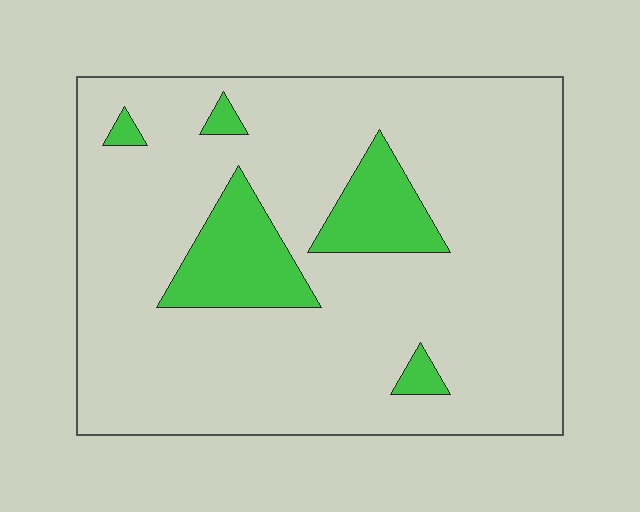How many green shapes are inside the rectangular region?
5.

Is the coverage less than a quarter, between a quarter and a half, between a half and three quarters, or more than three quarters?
Less than a quarter.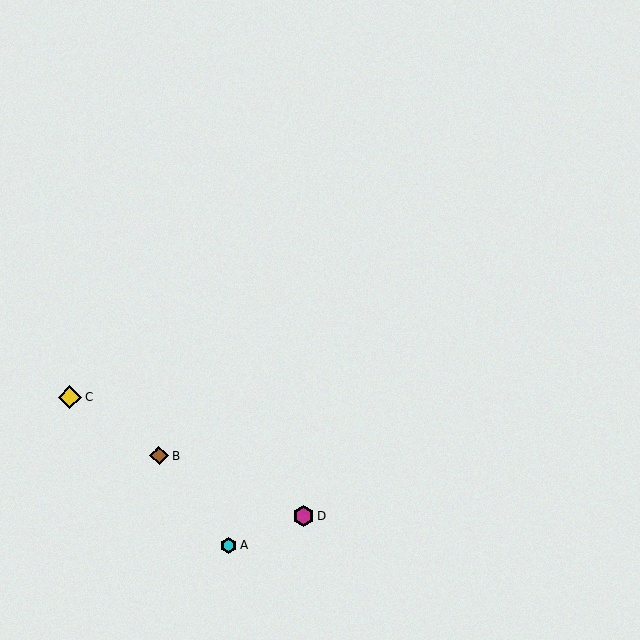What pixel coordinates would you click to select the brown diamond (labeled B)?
Click at (159, 455) to select the brown diamond B.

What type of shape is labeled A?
Shape A is a cyan hexagon.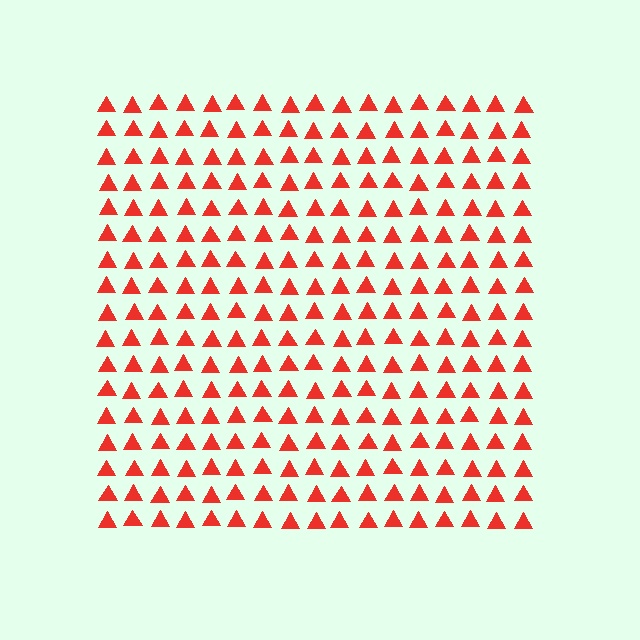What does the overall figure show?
The overall figure shows a square.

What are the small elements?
The small elements are triangles.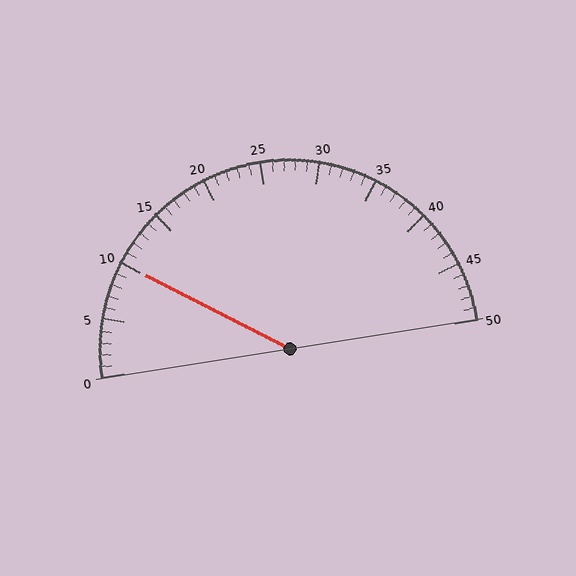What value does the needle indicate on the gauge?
The needle indicates approximately 10.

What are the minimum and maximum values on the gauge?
The gauge ranges from 0 to 50.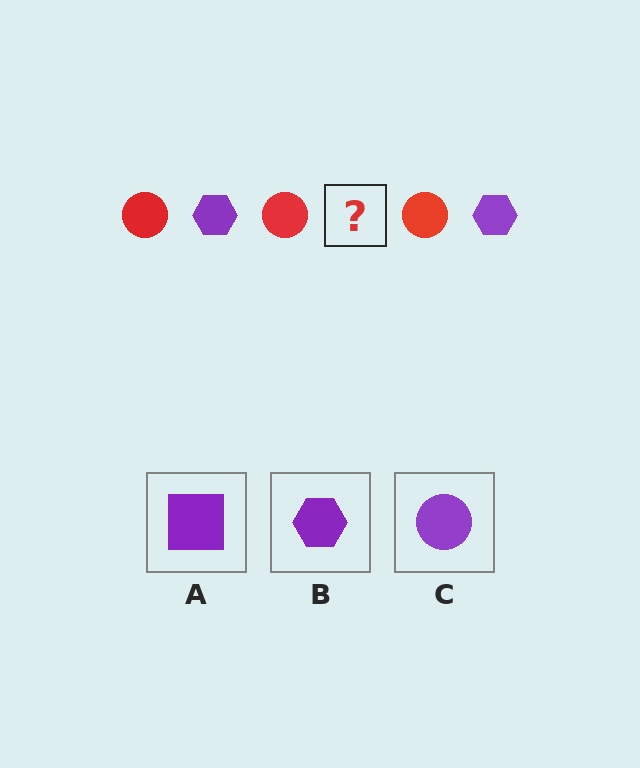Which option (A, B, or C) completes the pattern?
B.